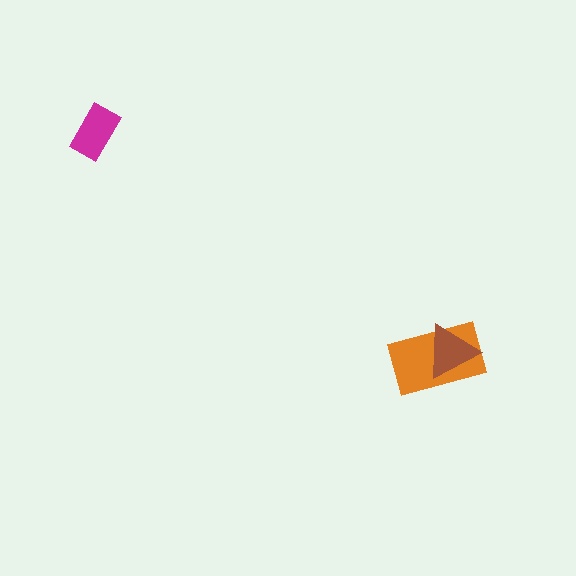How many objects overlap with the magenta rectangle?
0 objects overlap with the magenta rectangle.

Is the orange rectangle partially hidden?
Yes, it is partially covered by another shape.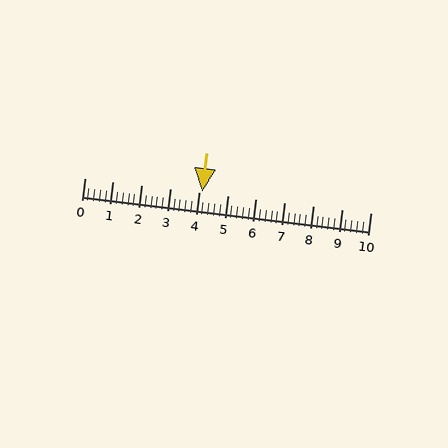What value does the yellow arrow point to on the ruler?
The yellow arrow points to approximately 4.1.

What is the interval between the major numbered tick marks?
The major tick marks are spaced 1 units apart.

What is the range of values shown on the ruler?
The ruler shows values from 0 to 10.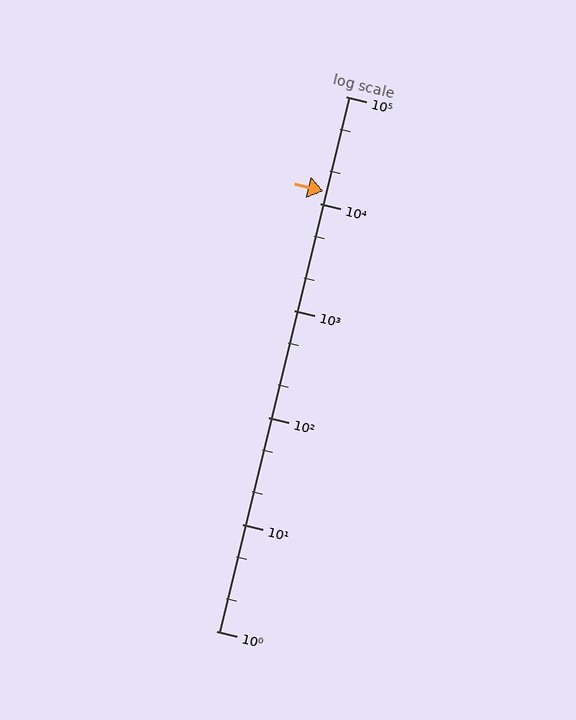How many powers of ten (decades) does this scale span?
The scale spans 5 decades, from 1 to 100000.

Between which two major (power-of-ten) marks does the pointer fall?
The pointer is between 10000 and 100000.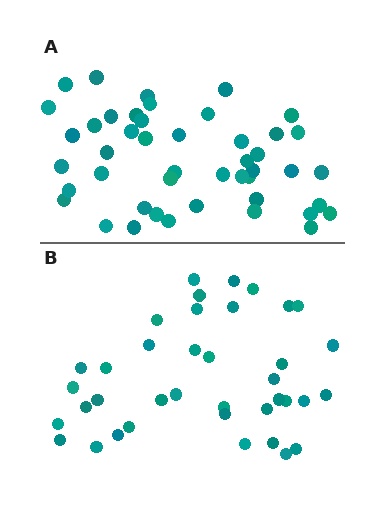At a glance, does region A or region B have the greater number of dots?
Region A (the top region) has more dots.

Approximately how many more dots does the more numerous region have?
Region A has roughly 8 or so more dots than region B.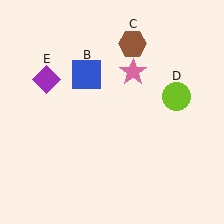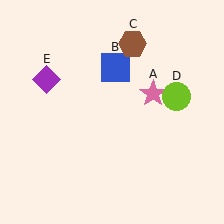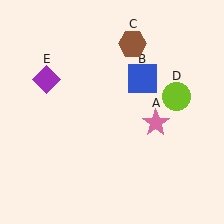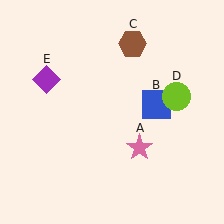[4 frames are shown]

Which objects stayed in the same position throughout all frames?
Brown hexagon (object C) and lime circle (object D) and purple diamond (object E) remained stationary.